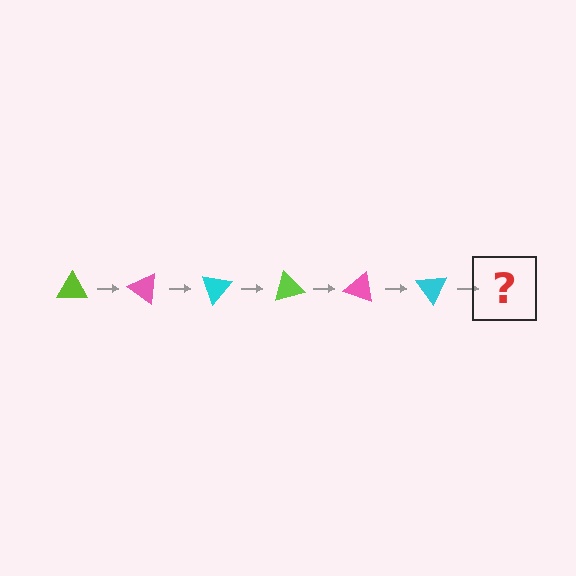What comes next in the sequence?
The next element should be a lime triangle, rotated 210 degrees from the start.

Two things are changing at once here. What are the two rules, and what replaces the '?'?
The two rules are that it rotates 35 degrees each step and the color cycles through lime, pink, and cyan. The '?' should be a lime triangle, rotated 210 degrees from the start.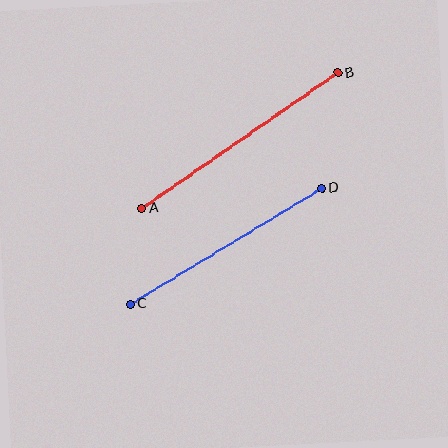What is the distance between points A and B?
The distance is approximately 238 pixels.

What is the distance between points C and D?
The distance is approximately 224 pixels.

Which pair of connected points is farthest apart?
Points A and B are farthest apart.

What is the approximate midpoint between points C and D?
The midpoint is at approximately (226, 246) pixels.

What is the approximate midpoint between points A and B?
The midpoint is at approximately (240, 140) pixels.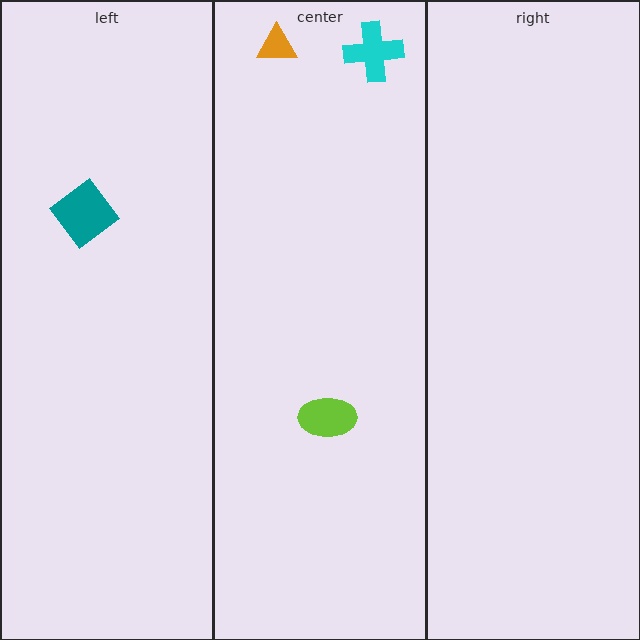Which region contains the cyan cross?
The center region.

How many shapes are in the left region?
1.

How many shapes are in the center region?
3.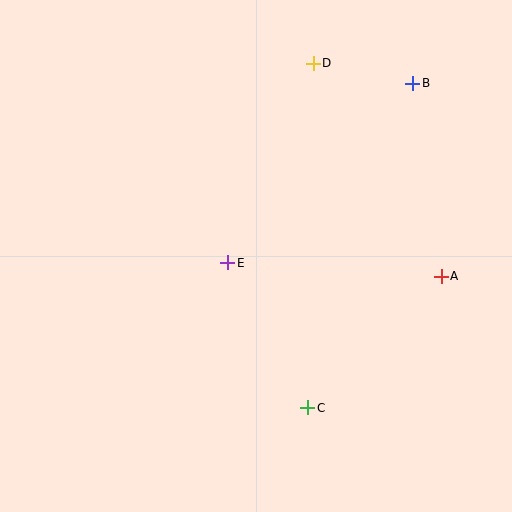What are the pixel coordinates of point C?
Point C is at (308, 408).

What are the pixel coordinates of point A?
Point A is at (441, 276).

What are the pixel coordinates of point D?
Point D is at (313, 63).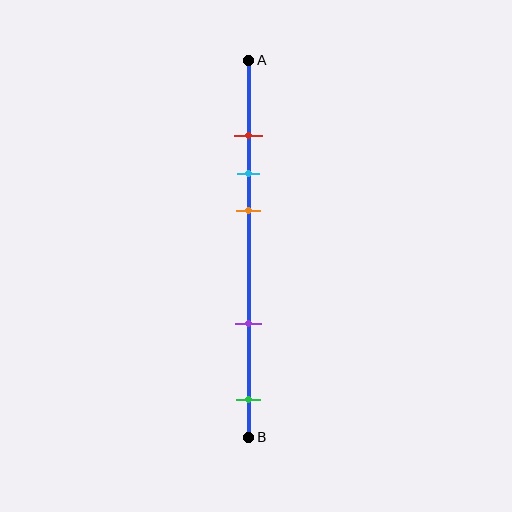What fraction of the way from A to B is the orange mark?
The orange mark is approximately 40% (0.4) of the way from A to B.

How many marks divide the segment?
There are 5 marks dividing the segment.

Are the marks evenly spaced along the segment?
No, the marks are not evenly spaced.